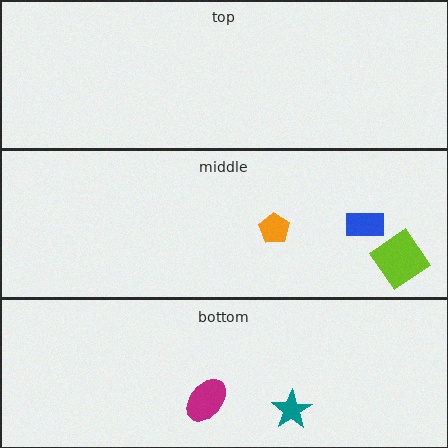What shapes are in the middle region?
The orange pentagon, the blue rectangle, the lime diamond.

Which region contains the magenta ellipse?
The bottom region.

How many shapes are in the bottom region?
2.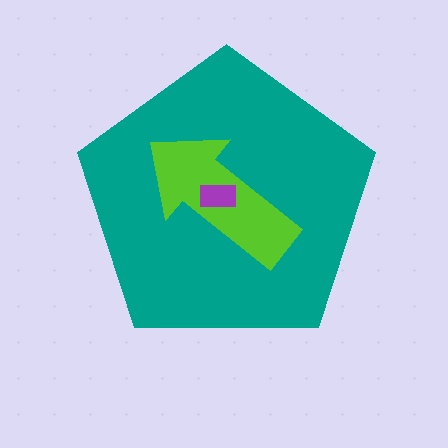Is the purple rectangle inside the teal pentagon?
Yes.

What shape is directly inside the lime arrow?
The purple rectangle.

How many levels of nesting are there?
3.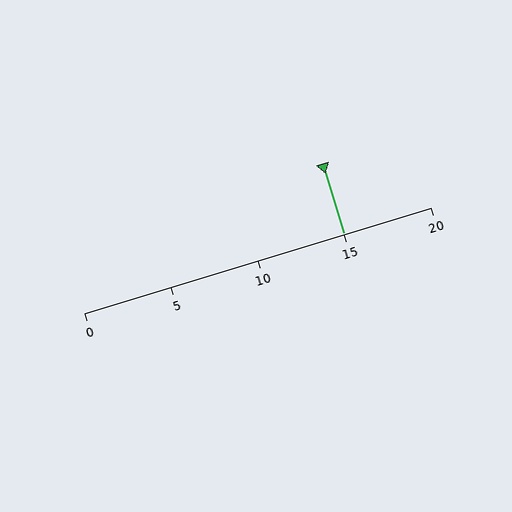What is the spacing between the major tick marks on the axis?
The major ticks are spaced 5 apart.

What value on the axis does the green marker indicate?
The marker indicates approximately 15.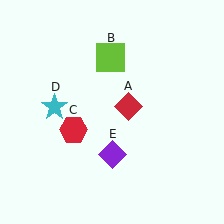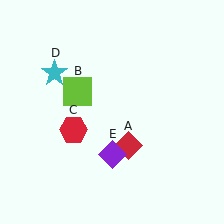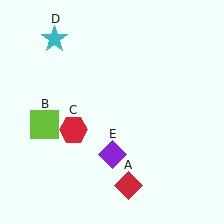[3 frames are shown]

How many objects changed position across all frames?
3 objects changed position: red diamond (object A), lime square (object B), cyan star (object D).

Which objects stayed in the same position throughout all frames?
Red hexagon (object C) and purple diamond (object E) remained stationary.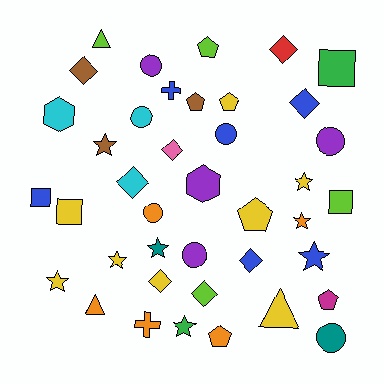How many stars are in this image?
There are 8 stars.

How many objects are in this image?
There are 40 objects.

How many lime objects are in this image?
There are 4 lime objects.